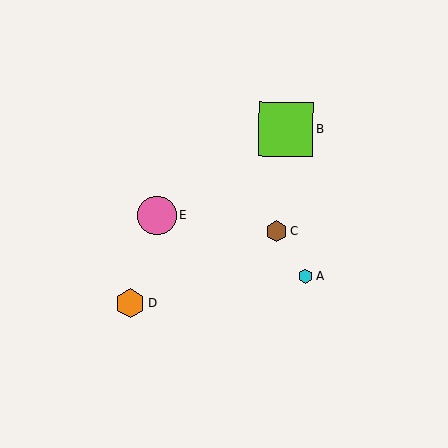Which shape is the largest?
The lime square (labeled B) is the largest.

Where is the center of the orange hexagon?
The center of the orange hexagon is at (130, 303).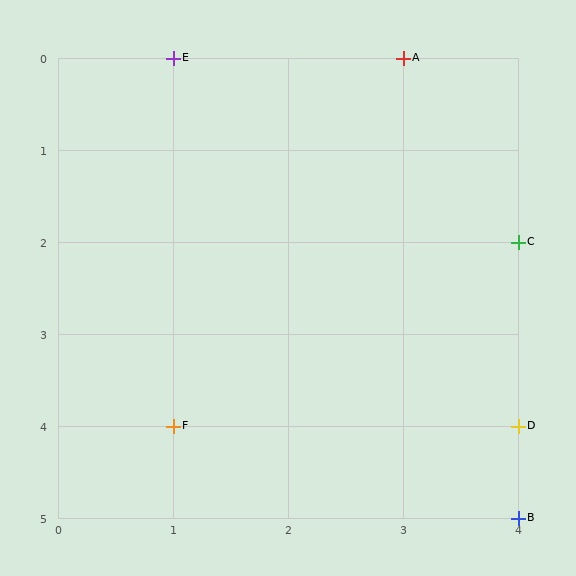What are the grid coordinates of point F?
Point F is at grid coordinates (1, 4).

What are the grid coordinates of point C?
Point C is at grid coordinates (4, 2).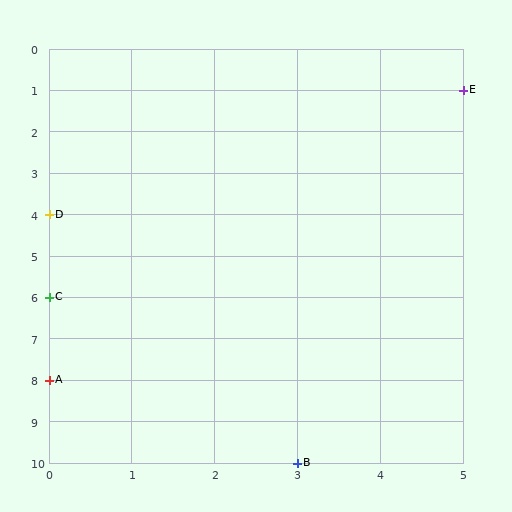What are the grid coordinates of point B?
Point B is at grid coordinates (3, 10).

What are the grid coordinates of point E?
Point E is at grid coordinates (5, 1).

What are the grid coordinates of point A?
Point A is at grid coordinates (0, 8).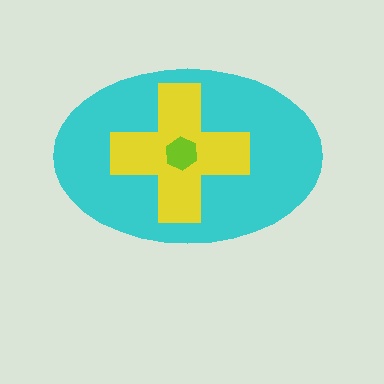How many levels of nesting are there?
3.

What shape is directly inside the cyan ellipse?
The yellow cross.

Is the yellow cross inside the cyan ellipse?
Yes.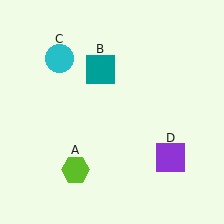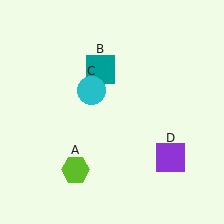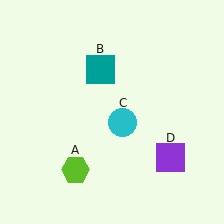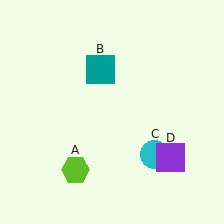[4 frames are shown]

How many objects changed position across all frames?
1 object changed position: cyan circle (object C).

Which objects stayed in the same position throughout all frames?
Lime hexagon (object A) and teal square (object B) and purple square (object D) remained stationary.